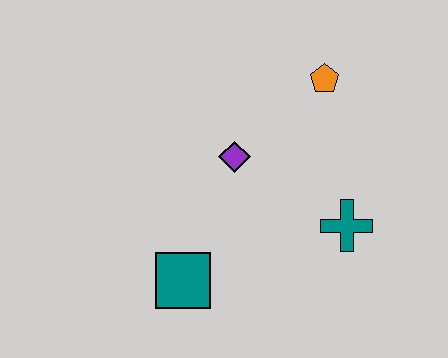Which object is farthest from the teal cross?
The teal square is farthest from the teal cross.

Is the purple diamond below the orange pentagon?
Yes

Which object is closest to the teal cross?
The purple diamond is closest to the teal cross.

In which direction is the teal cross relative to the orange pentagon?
The teal cross is below the orange pentagon.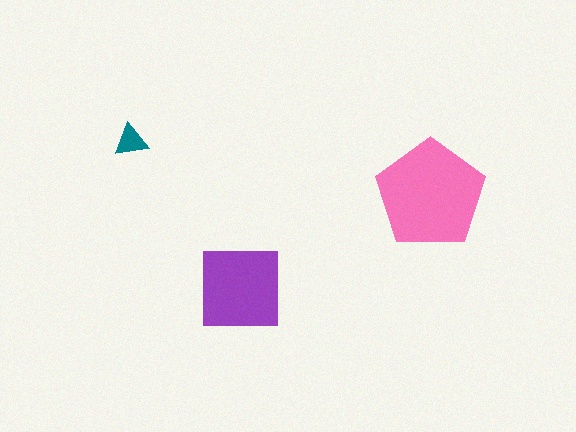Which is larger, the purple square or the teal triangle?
The purple square.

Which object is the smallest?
The teal triangle.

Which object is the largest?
The pink pentagon.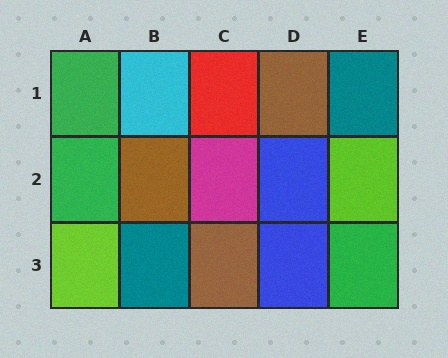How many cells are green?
3 cells are green.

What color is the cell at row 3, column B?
Teal.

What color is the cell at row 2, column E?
Lime.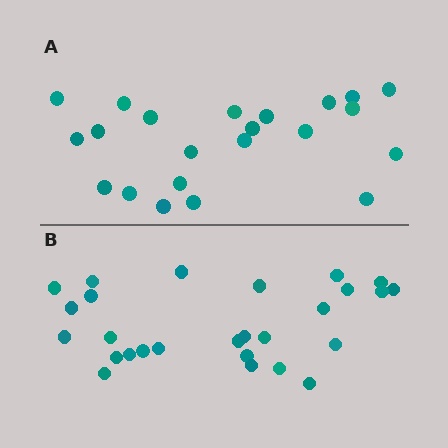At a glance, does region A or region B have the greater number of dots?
Region B (the bottom region) has more dots.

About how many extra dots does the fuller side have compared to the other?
Region B has about 5 more dots than region A.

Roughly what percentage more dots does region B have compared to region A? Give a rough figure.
About 25% more.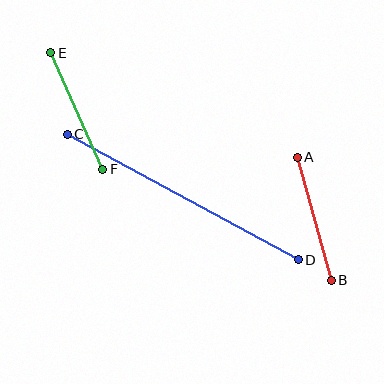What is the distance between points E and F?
The distance is approximately 128 pixels.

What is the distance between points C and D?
The distance is approximately 263 pixels.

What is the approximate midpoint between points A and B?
The midpoint is at approximately (314, 219) pixels.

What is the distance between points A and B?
The distance is approximately 127 pixels.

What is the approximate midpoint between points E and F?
The midpoint is at approximately (77, 111) pixels.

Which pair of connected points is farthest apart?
Points C and D are farthest apart.